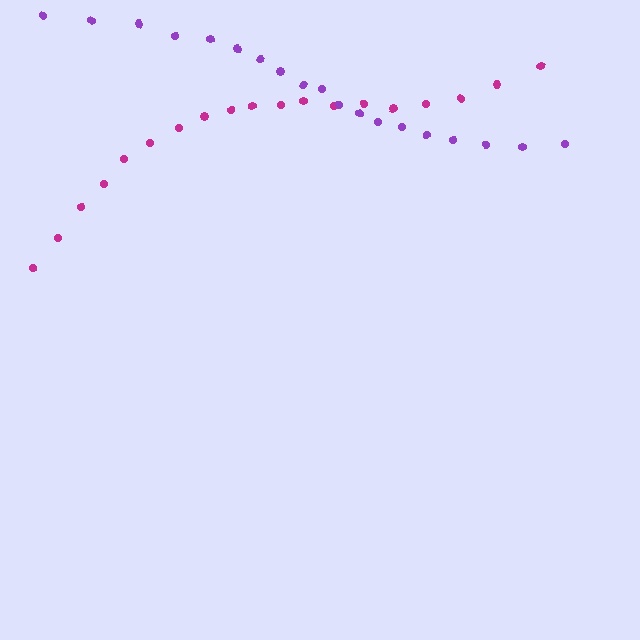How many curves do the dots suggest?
There are 2 distinct paths.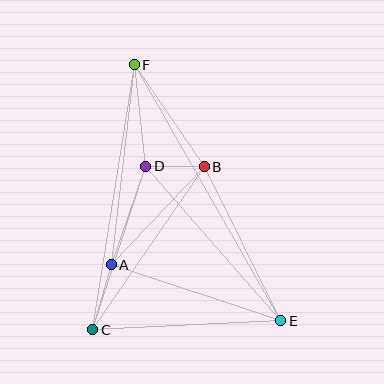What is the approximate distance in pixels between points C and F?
The distance between C and F is approximately 268 pixels.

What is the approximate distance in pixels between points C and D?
The distance between C and D is approximately 172 pixels.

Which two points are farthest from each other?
Points E and F are farthest from each other.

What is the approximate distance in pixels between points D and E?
The distance between D and E is approximately 205 pixels.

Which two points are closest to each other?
Points B and D are closest to each other.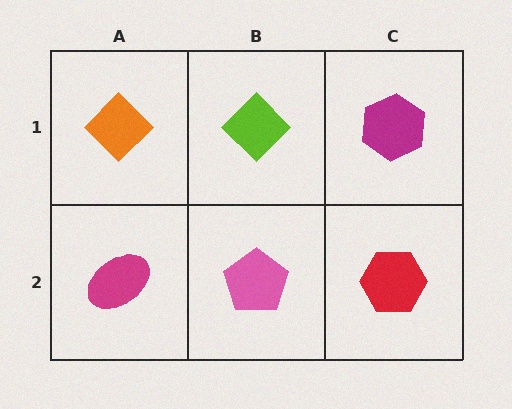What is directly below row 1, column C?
A red hexagon.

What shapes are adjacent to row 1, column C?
A red hexagon (row 2, column C), a lime diamond (row 1, column B).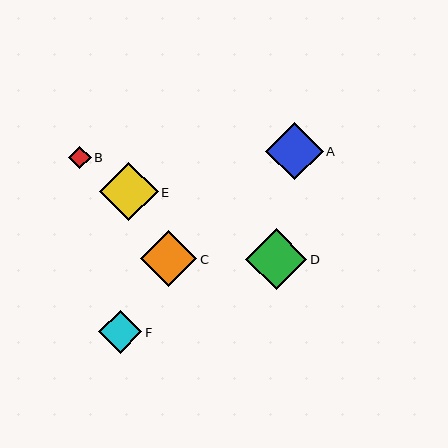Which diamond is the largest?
Diamond D is the largest with a size of approximately 61 pixels.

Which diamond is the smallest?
Diamond B is the smallest with a size of approximately 22 pixels.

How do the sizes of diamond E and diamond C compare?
Diamond E and diamond C are approximately the same size.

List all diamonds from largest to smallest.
From largest to smallest: D, E, A, C, F, B.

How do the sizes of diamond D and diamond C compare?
Diamond D and diamond C are approximately the same size.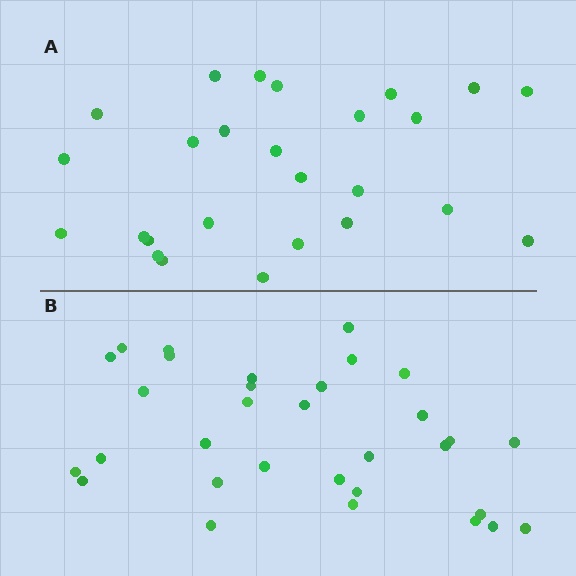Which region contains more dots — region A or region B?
Region B (the bottom region) has more dots.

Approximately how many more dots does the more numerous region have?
Region B has about 6 more dots than region A.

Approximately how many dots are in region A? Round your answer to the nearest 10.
About 30 dots. (The exact count is 26, which rounds to 30.)